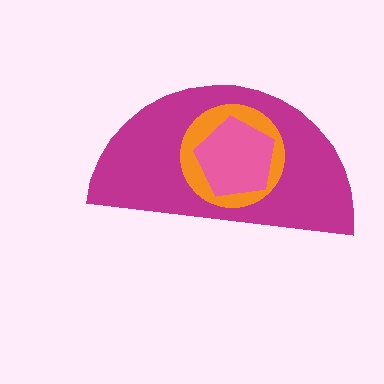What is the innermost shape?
The pink pentagon.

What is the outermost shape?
The magenta semicircle.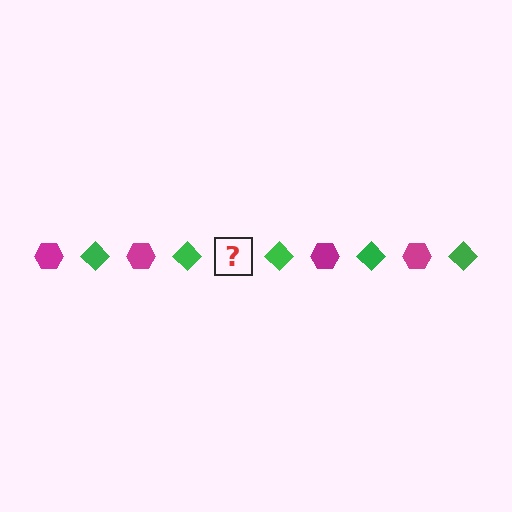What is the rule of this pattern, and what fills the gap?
The rule is that the pattern alternates between magenta hexagon and green diamond. The gap should be filled with a magenta hexagon.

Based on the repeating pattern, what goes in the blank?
The blank should be a magenta hexagon.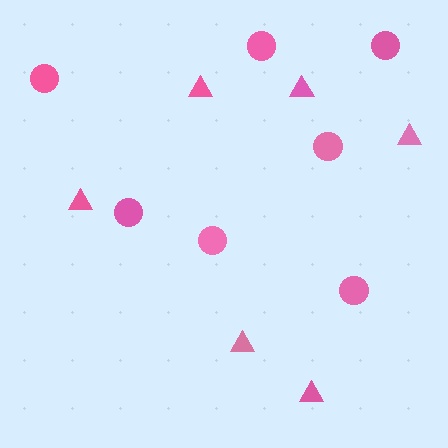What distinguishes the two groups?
There are 2 groups: one group of circles (7) and one group of triangles (6).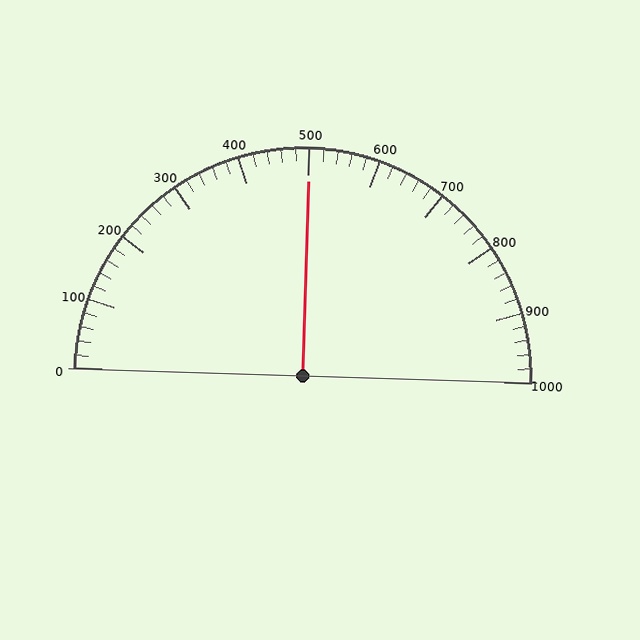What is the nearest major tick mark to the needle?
The nearest major tick mark is 500.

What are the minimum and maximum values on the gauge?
The gauge ranges from 0 to 1000.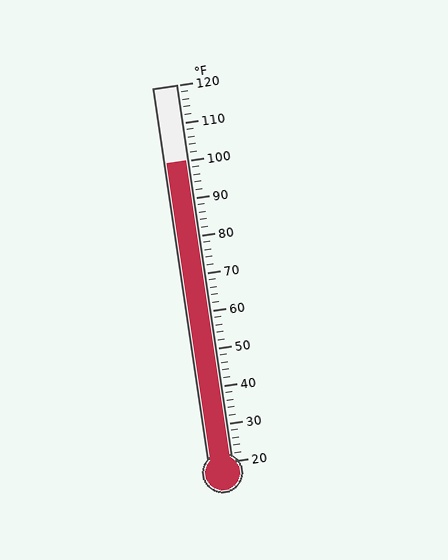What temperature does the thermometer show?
The thermometer shows approximately 100°F.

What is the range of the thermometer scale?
The thermometer scale ranges from 20°F to 120°F.